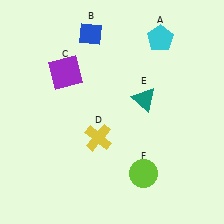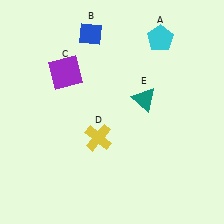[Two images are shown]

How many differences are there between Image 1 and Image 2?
There is 1 difference between the two images.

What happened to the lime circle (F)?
The lime circle (F) was removed in Image 2. It was in the bottom-right area of Image 1.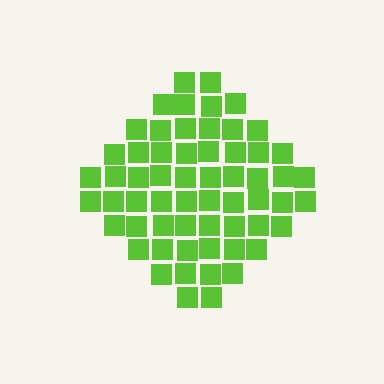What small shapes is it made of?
It is made of small squares.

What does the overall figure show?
The overall figure shows a diamond.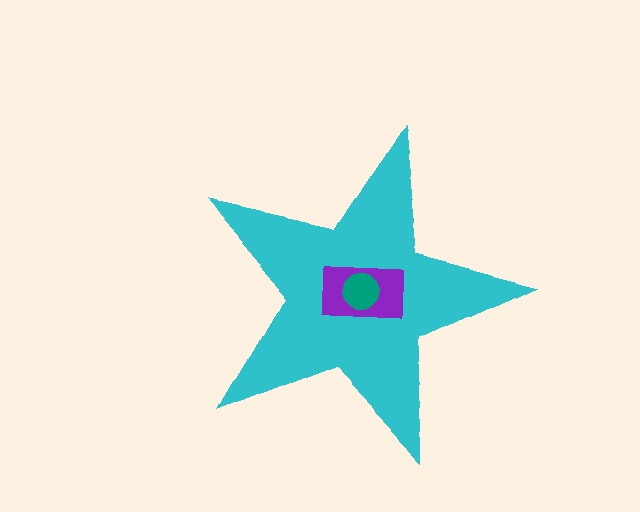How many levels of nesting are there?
3.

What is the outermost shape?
The cyan star.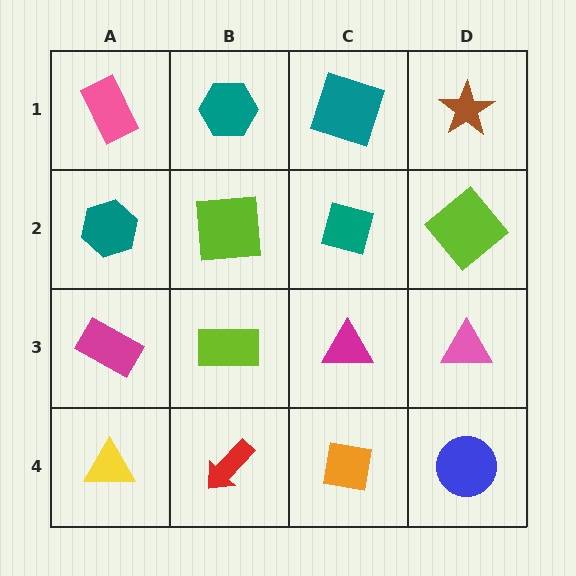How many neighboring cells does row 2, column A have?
3.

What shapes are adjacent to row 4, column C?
A magenta triangle (row 3, column C), a red arrow (row 4, column B), a blue circle (row 4, column D).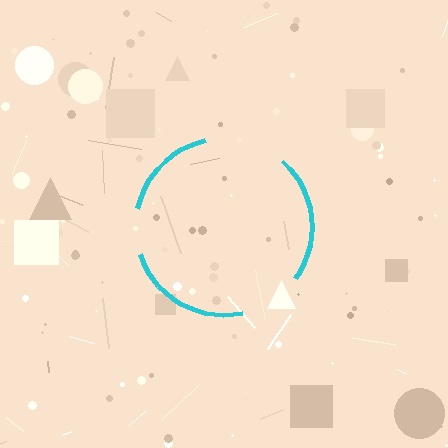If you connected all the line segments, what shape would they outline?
They would outline a circle.